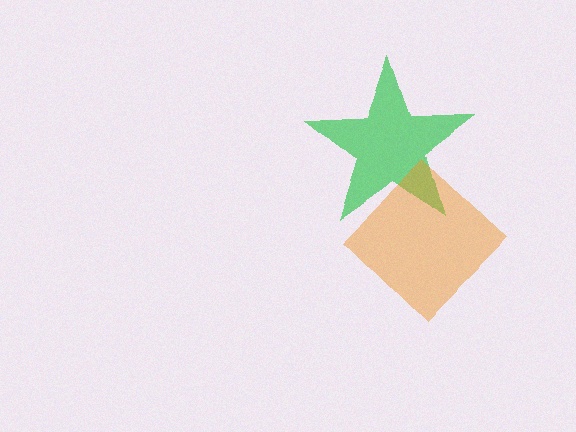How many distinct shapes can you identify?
There are 2 distinct shapes: a green star, an orange diamond.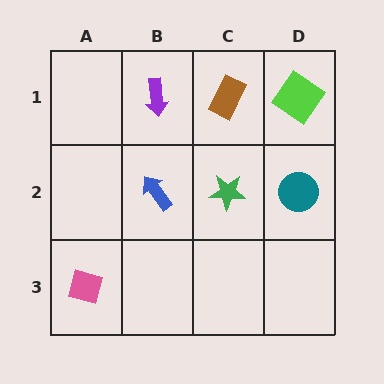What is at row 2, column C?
A green star.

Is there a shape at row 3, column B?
No, that cell is empty.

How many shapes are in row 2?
3 shapes.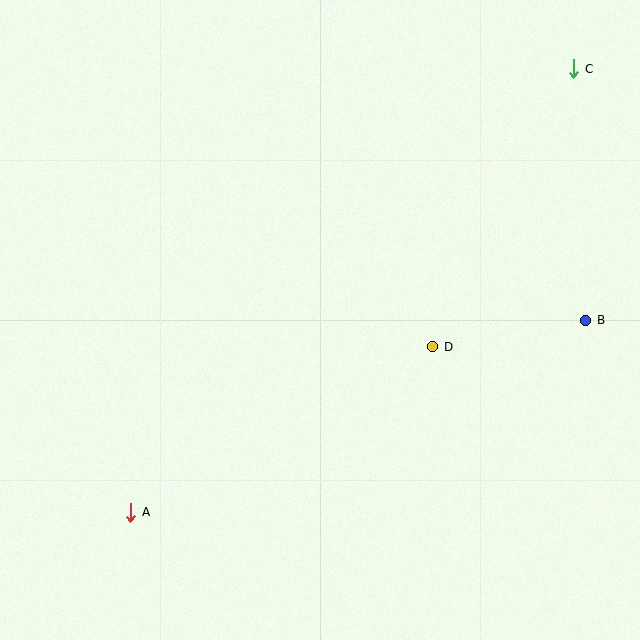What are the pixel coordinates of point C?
Point C is at (574, 69).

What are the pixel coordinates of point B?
Point B is at (586, 320).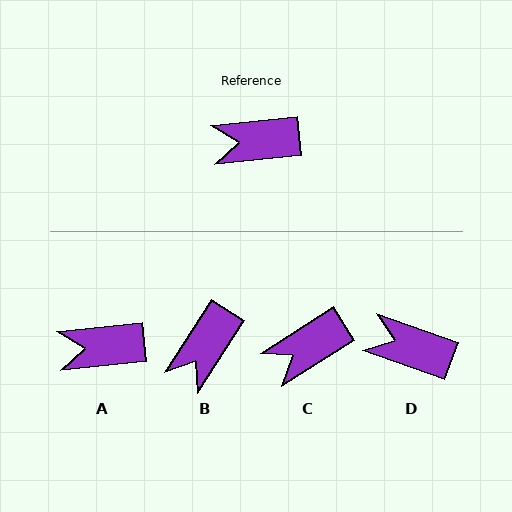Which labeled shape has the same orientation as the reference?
A.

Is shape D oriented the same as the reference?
No, it is off by about 26 degrees.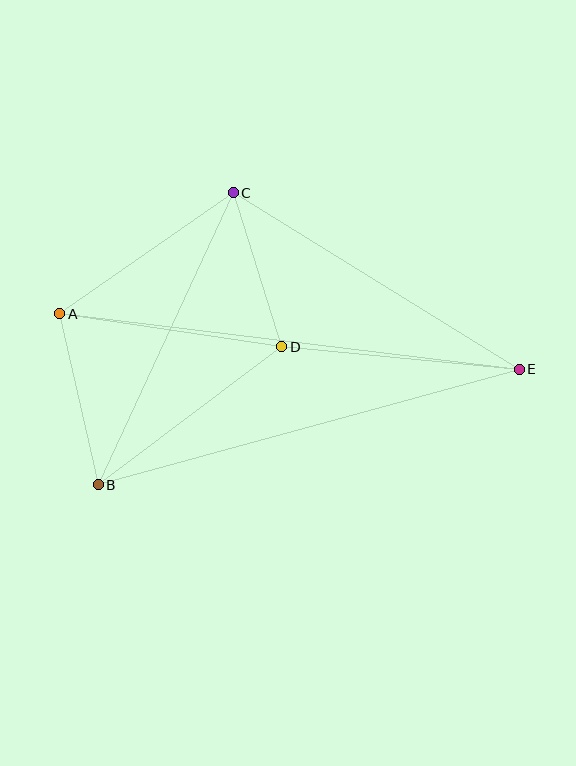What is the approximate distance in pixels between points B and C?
The distance between B and C is approximately 321 pixels.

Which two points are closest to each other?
Points C and D are closest to each other.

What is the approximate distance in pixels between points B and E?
The distance between B and E is approximately 436 pixels.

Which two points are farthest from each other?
Points A and E are farthest from each other.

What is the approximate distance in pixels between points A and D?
The distance between A and D is approximately 224 pixels.